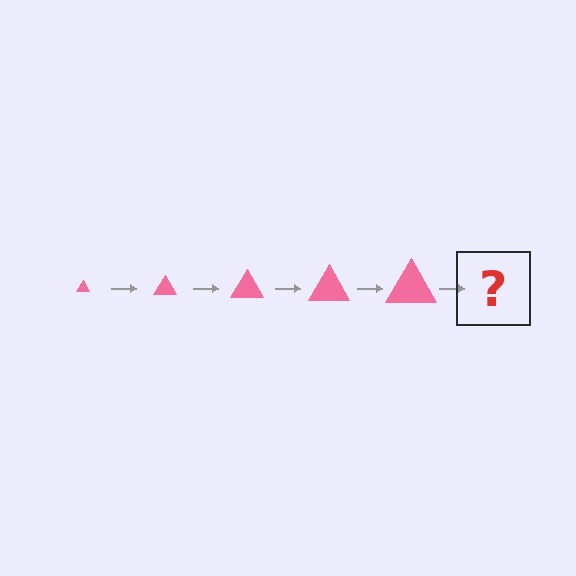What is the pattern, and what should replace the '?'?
The pattern is that the triangle gets progressively larger each step. The '?' should be a pink triangle, larger than the previous one.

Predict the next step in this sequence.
The next step is a pink triangle, larger than the previous one.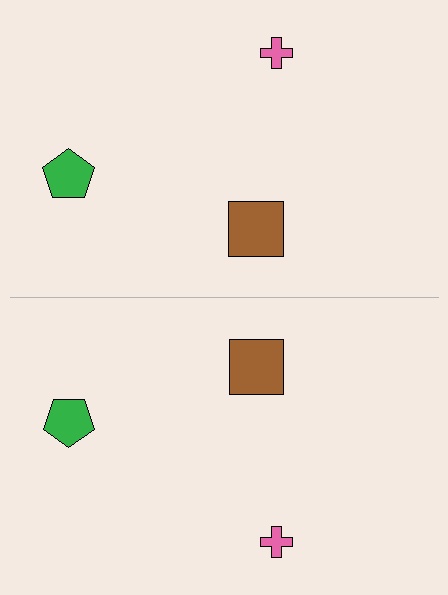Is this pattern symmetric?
Yes, this pattern has bilateral (reflection) symmetry.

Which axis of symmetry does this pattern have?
The pattern has a horizontal axis of symmetry running through the center of the image.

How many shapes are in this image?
There are 6 shapes in this image.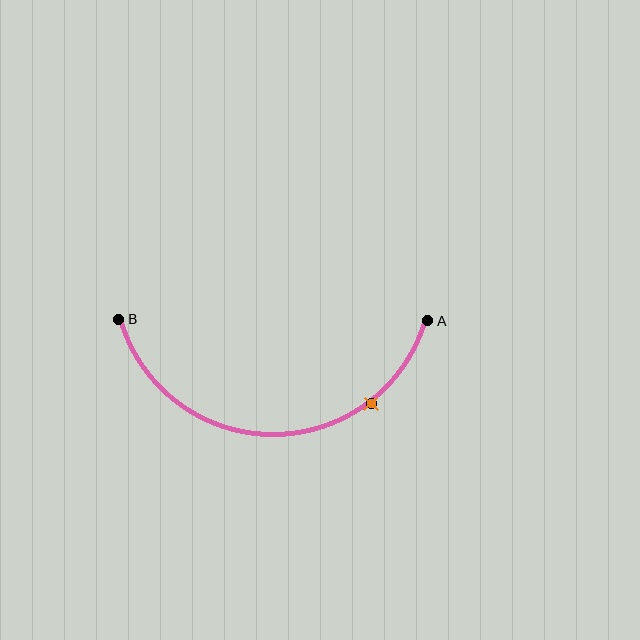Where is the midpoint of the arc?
The arc midpoint is the point on the curve farthest from the straight line joining A and B. It sits below that line.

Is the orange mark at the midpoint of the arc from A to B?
No. The orange mark lies on the arc but is closer to endpoint A. The arc midpoint would be at the point on the curve equidistant along the arc from both A and B.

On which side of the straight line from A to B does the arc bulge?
The arc bulges below the straight line connecting A and B.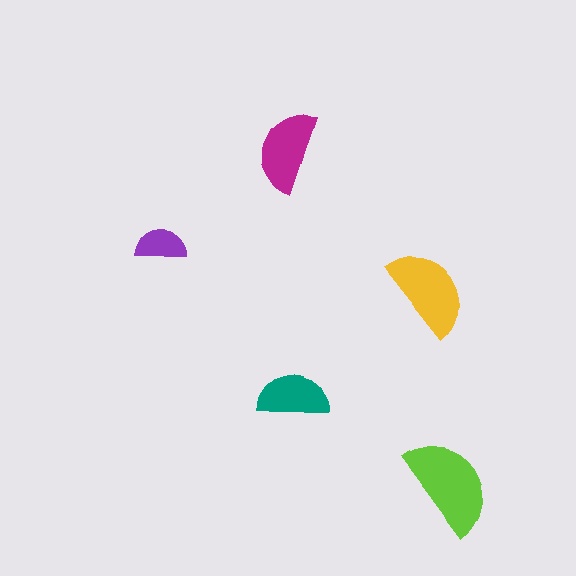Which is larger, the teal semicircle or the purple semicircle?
The teal one.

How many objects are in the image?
There are 5 objects in the image.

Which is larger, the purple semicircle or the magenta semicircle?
The magenta one.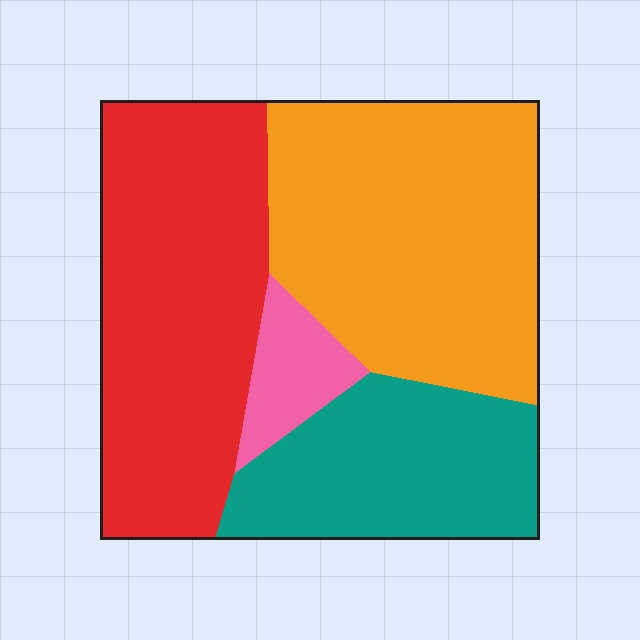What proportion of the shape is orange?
Orange covers roughly 35% of the shape.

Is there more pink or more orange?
Orange.